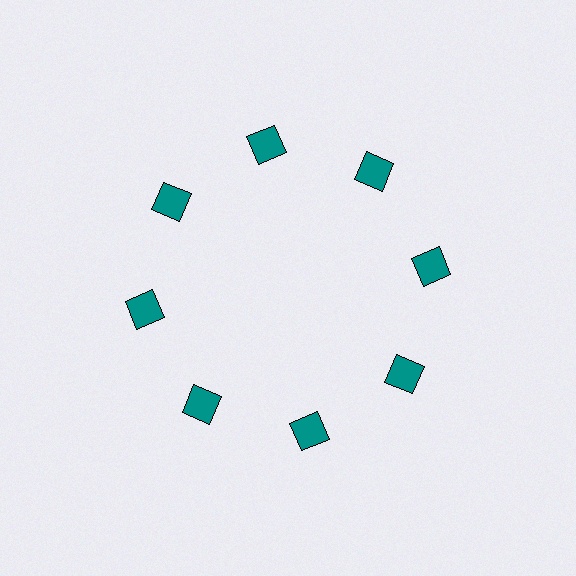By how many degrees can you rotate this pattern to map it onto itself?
The pattern maps onto itself every 45 degrees of rotation.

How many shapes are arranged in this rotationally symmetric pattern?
There are 8 shapes, arranged in 8 groups of 1.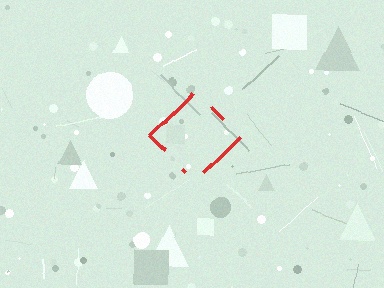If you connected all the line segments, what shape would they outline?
They would outline a diamond.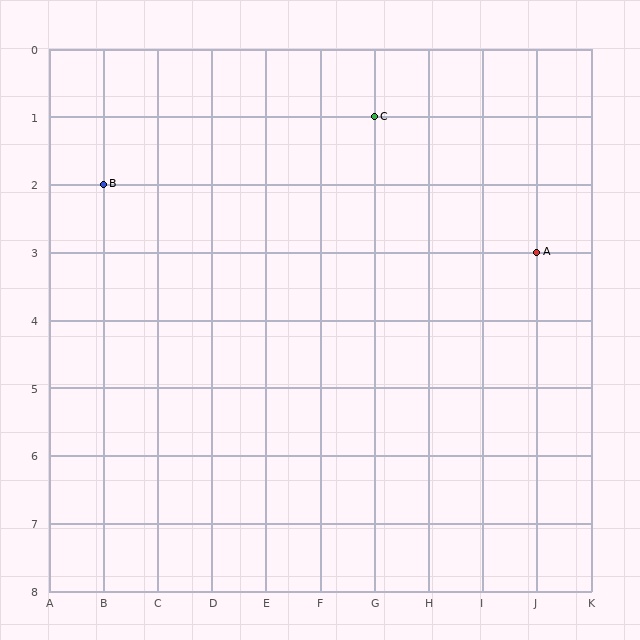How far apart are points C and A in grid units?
Points C and A are 3 columns and 2 rows apart (about 3.6 grid units diagonally).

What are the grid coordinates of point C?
Point C is at grid coordinates (G, 1).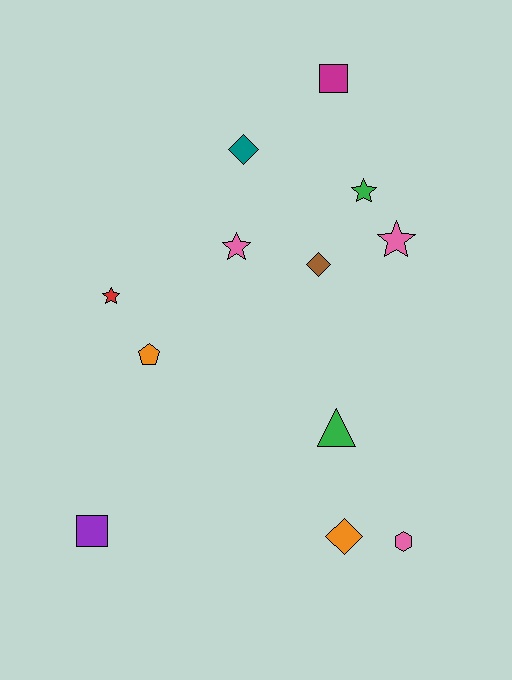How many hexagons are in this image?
There is 1 hexagon.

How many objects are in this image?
There are 12 objects.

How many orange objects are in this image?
There are 2 orange objects.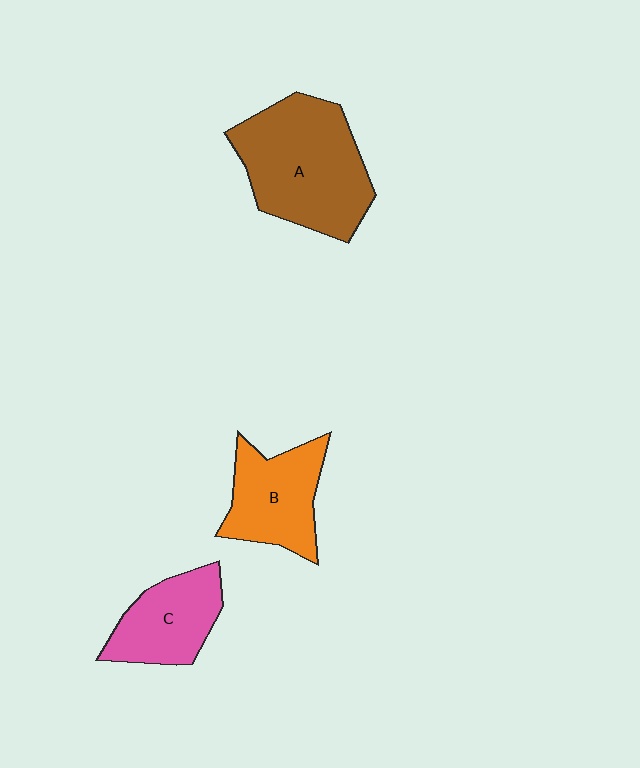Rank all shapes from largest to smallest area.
From largest to smallest: A (brown), B (orange), C (pink).